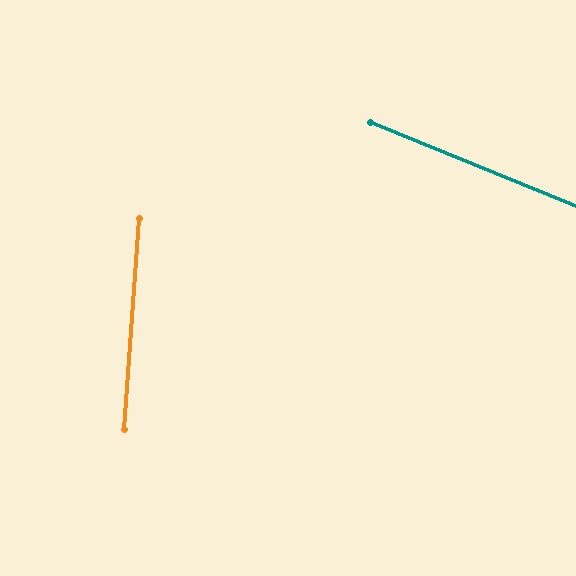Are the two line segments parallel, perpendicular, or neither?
Neither parallel nor perpendicular — they differ by about 72°.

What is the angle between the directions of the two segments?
Approximately 72 degrees.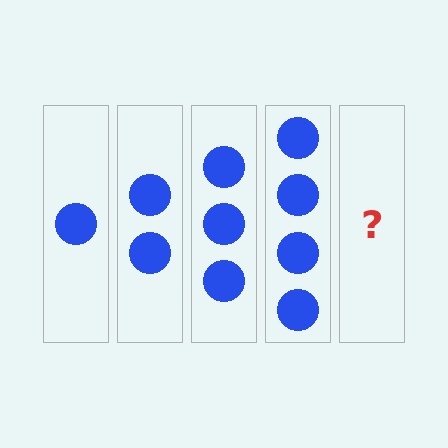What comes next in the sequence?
The next element should be 5 circles.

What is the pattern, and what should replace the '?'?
The pattern is that each step adds one more circle. The '?' should be 5 circles.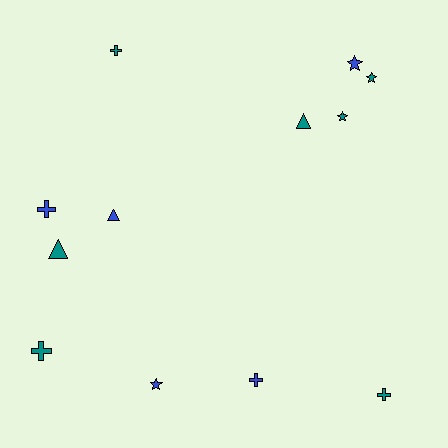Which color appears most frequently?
Teal, with 7 objects.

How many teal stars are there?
There are 2 teal stars.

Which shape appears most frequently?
Cross, with 5 objects.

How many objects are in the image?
There are 12 objects.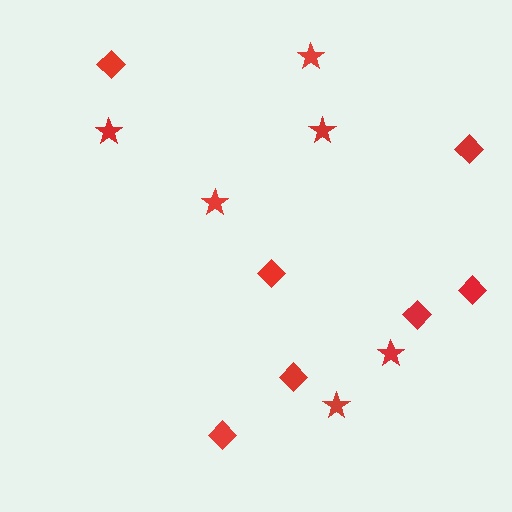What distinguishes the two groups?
There are 2 groups: one group of stars (6) and one group of diamonds (7).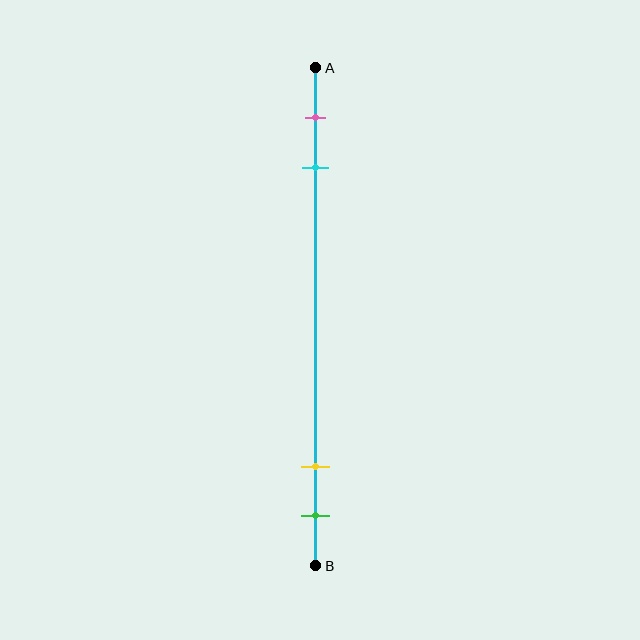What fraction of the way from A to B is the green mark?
The green mark is approximately 90% (0.9) of the way from A to B.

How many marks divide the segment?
There are 4 marks dividing the segment.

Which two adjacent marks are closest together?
The yellow and green marks are the closest adjacent pair.